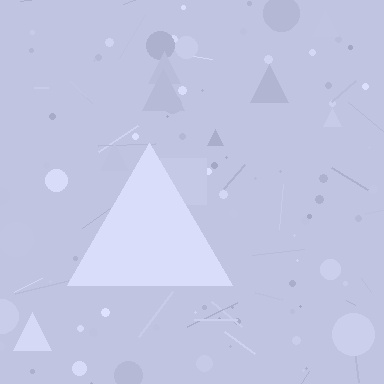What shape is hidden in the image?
A triangle is hidden in the image.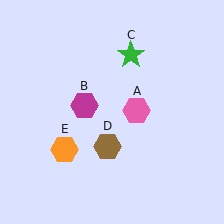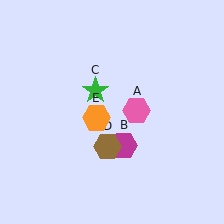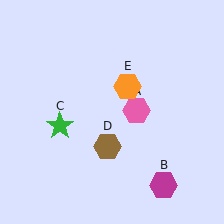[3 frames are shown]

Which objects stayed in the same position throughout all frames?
Pink hexagon (object A) and brown hexagon (object D) remained stationary.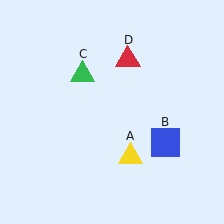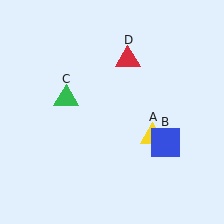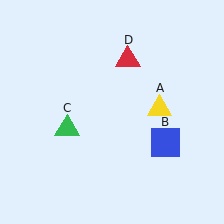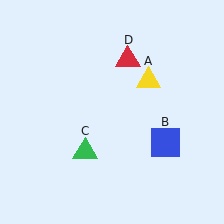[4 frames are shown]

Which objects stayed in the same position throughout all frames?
Blue square (object B) and red triangle (object D) remained stationary.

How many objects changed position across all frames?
2 objects changed position: yellow triangle (object A), green triangle (object C).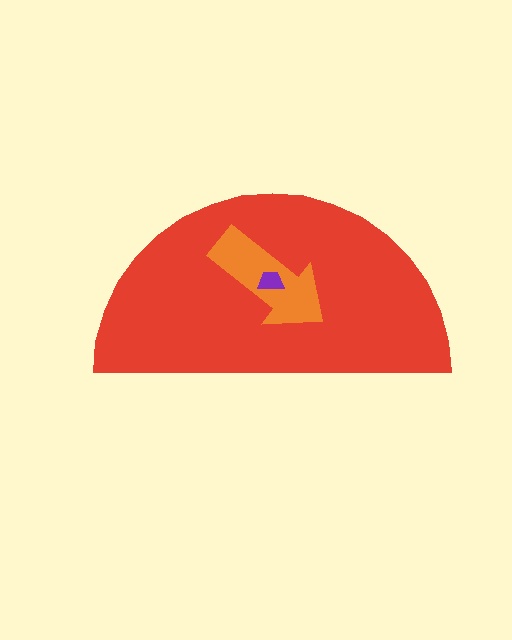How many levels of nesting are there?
3.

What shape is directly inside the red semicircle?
The orange arrow.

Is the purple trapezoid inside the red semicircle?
Yes.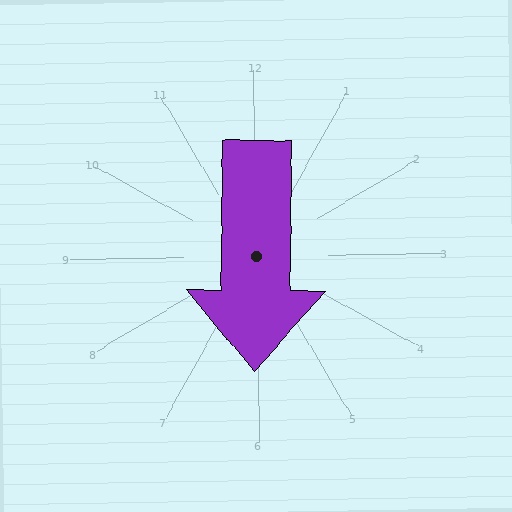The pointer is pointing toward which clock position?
Roughly 6 o'clock.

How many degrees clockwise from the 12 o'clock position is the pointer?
Approximately 182 degrees.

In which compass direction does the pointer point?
South.